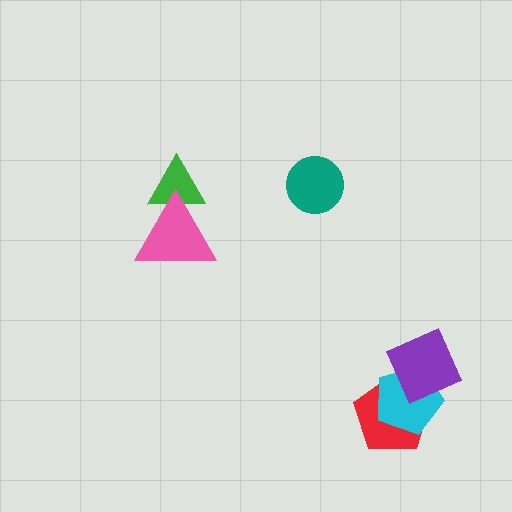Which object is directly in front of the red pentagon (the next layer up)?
The cyan pentagon is directly in front of the red pentagon.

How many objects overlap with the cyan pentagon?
2 objects overlap with the cyan pentagon.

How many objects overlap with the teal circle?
0 objects overlap with the teal circle.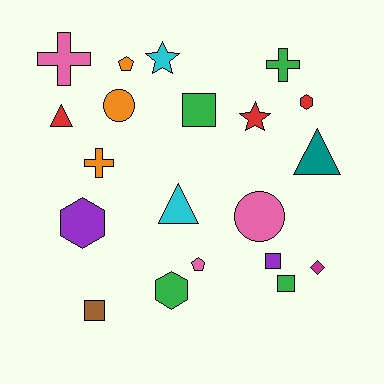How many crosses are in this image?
There are 3 crosses.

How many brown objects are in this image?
There is 1 brown object.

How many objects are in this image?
There are 20 objects.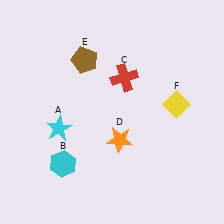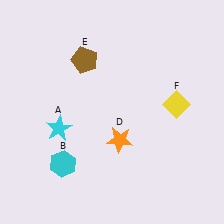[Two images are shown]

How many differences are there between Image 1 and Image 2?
There is 1 difference between the two images.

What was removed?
The red cross (C) was removed in Image 2.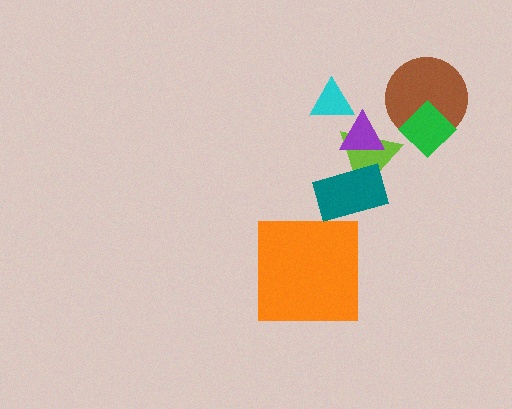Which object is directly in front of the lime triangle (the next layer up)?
The purple triangle is directly in front of the lime triangle.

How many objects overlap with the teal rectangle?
1 object overlaps with the teal rectangle.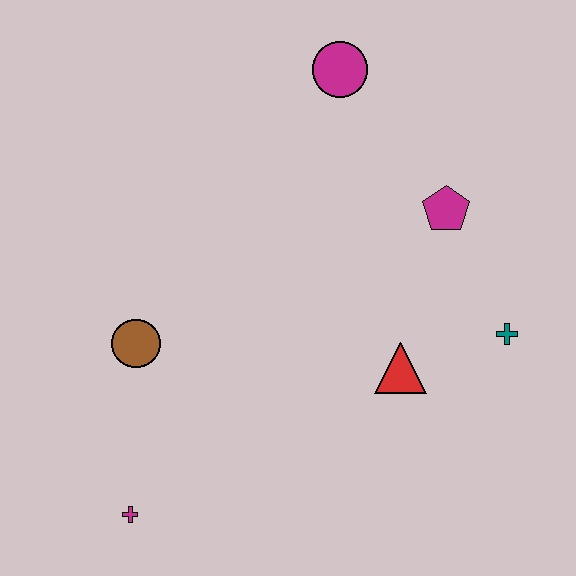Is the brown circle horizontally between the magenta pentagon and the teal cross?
No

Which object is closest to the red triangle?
The teal cross is closest to the red triangle.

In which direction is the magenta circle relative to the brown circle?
The magenta circle is above the brown circle.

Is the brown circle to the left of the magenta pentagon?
Yes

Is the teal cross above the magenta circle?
No